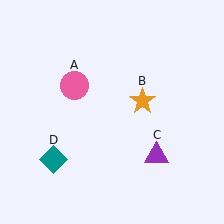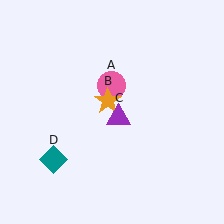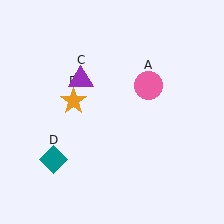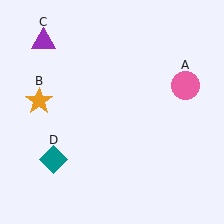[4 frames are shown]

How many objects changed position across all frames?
3 objects changed position: pink circle (object A), orange star (object B), purple triangle (object C).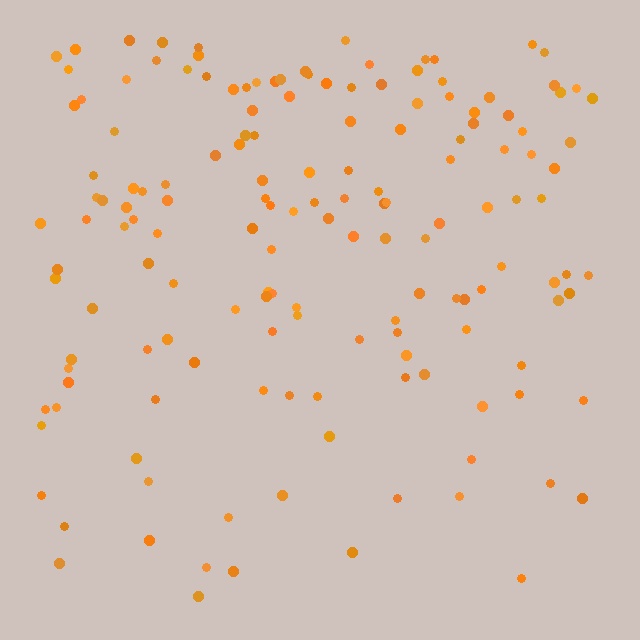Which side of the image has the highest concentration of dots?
The top.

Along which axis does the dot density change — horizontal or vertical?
Vertical.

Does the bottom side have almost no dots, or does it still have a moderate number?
Still a moderate number, just noticeably fewer than the top.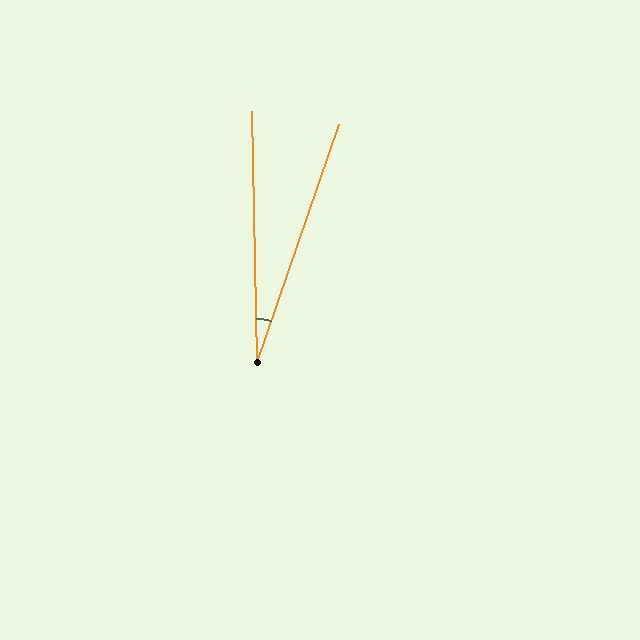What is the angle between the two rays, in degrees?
Approximately 20 degrees.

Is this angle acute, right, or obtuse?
It is acute.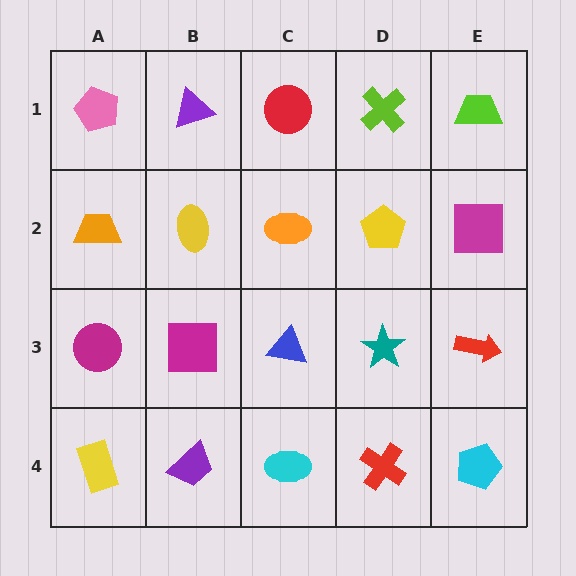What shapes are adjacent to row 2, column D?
A lime cross (row 1, column D), a teal star (row 3, column D), an orange ellipse (row 2, column C), a magenta square (row 2, column E).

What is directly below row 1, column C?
An orange ellipse.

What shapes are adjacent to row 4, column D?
A teal star (row 3, column D), a cyan ellipse (row 4, column C), a cyan pentagon (row 4, column E).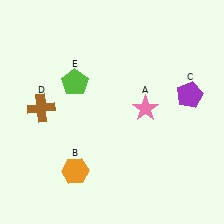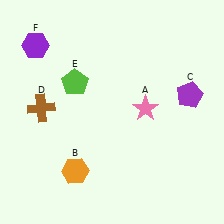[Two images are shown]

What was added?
A purple hexagon (F) was added in Image 2.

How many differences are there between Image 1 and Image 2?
There is 1 difference between the two images.